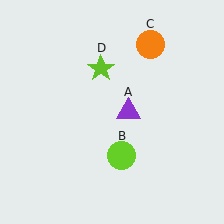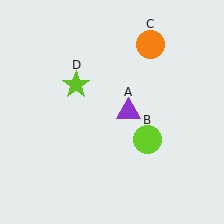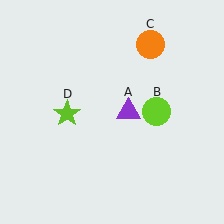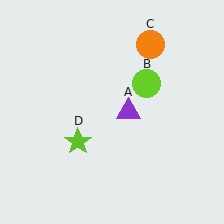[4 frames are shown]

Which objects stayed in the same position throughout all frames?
Purple triangle (object A) and orange circle (object C) remained stationary.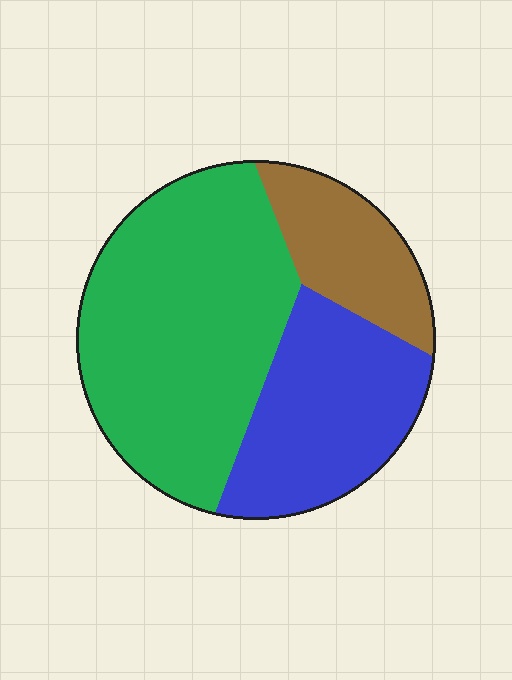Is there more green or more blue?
Green.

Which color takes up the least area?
Brown, at roughly 15%.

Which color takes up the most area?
Green, at roughly 55%.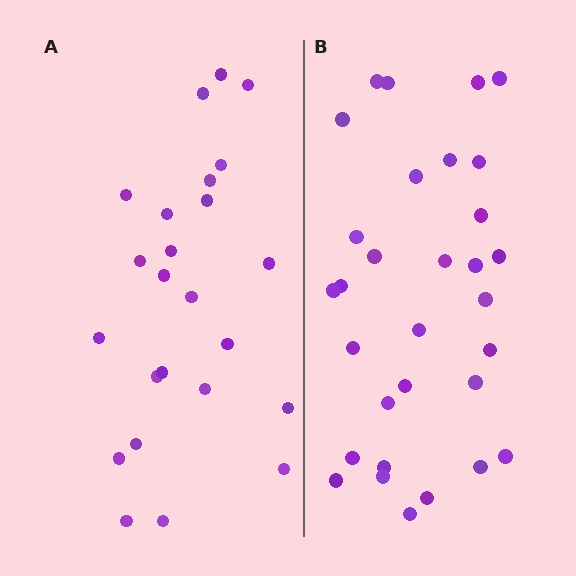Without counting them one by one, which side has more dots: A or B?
Region B (the right region) has more dots.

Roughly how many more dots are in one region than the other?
Region B has roughly 8 or so more dots than region A.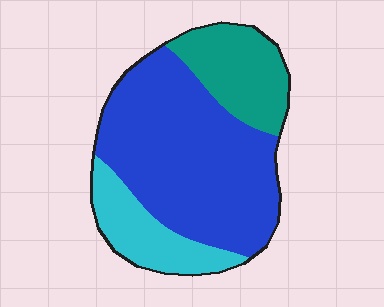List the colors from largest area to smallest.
From largest to smallest: blue, teal, cyan.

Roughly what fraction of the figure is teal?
Teal covers about 20% of the figure.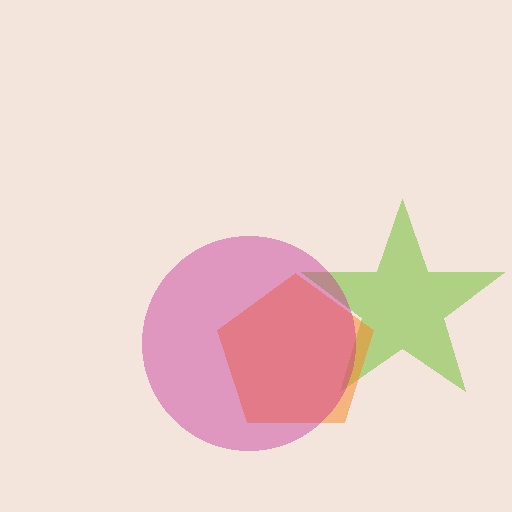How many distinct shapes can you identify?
There are 3 distinct shapes: a lime star, an orange pentagon, a magenta circle.